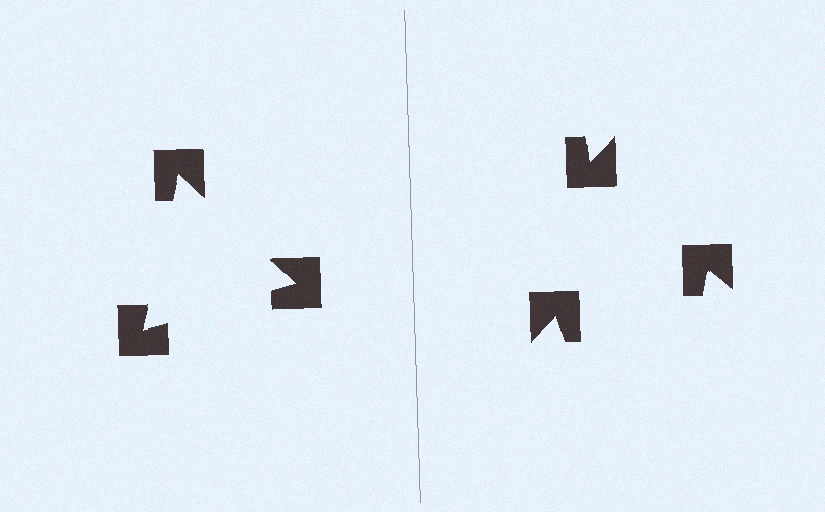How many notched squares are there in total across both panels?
6 — 3 on each side.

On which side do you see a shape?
An illusory triangle appears on the left side. On the right side the wedge cuts are rotated, so no coherent shape forms.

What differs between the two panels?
The notched squares are positioned identically on both sides; only the wedge orientations differ. On the left they align to a triangle; on the right they are misaligned.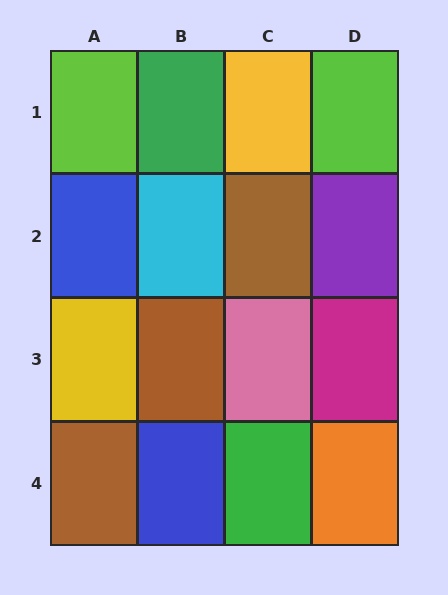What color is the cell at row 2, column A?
Blue.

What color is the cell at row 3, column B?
Brown.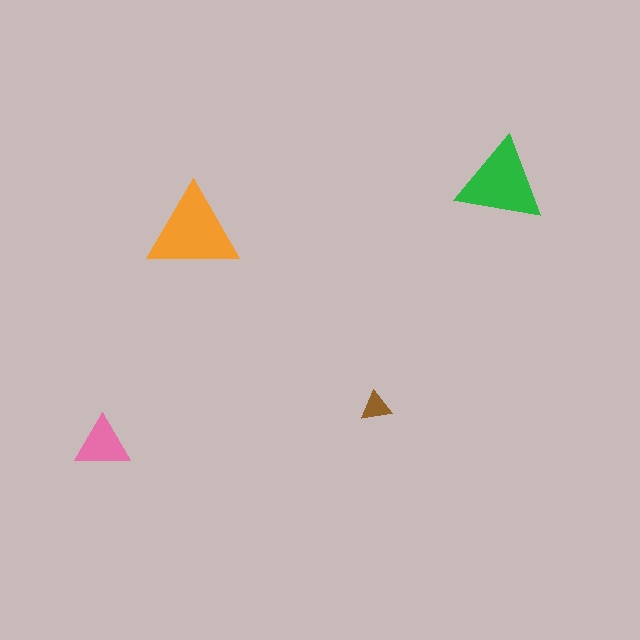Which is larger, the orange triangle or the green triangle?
The orange one.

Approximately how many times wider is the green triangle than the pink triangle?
About 1.5 times wider.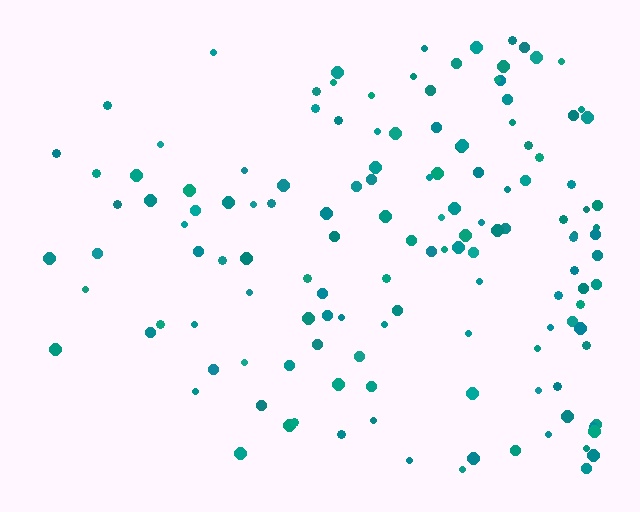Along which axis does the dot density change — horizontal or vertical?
Horizontal.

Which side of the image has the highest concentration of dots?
The right.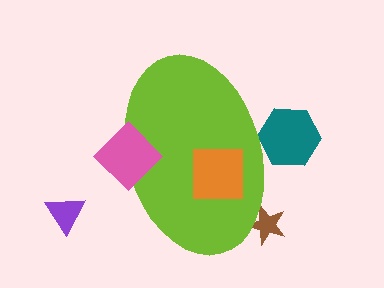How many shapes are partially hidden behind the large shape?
2 shapes are partially hidden.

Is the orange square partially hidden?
No, the orange square is fully visible.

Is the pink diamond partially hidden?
No, the pink diamond is fully visible.